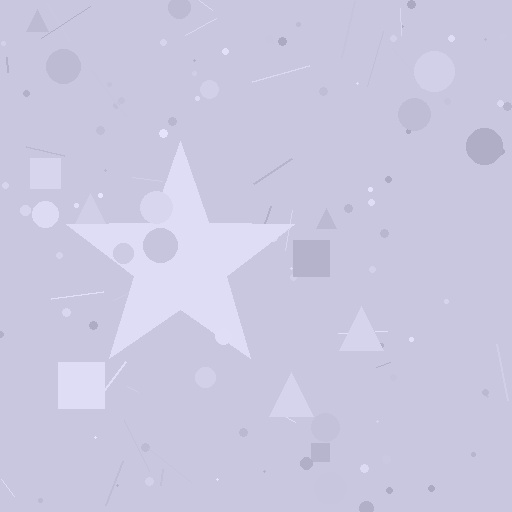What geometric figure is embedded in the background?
A star is embedded in the background.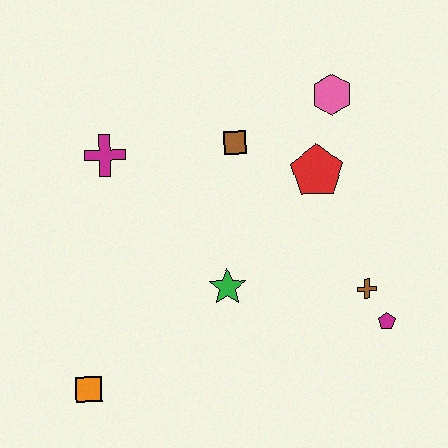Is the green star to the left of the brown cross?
Yes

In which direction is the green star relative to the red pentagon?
The green star is below the red pentagon.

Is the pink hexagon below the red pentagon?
No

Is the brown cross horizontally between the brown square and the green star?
No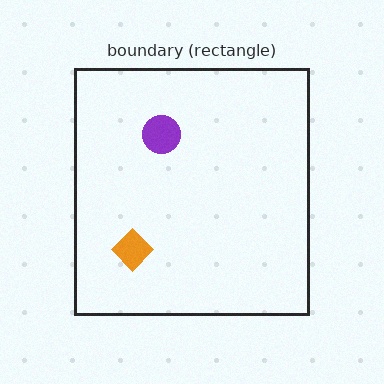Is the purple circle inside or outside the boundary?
Inside.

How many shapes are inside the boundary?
2 inside, 0 outside.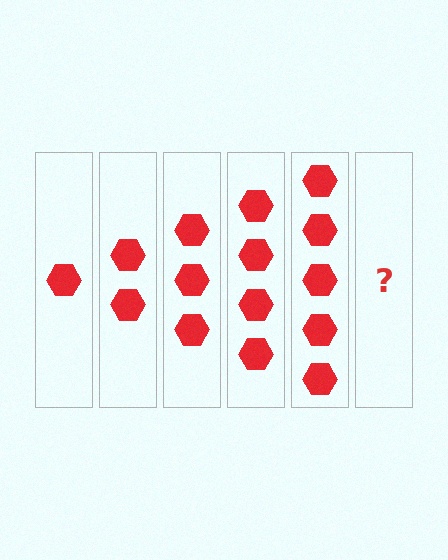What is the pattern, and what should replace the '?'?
The pattern is that each step adds one more hexagon. The '?' should be 6 hexagons.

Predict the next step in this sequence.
The next step is 6 hexagons.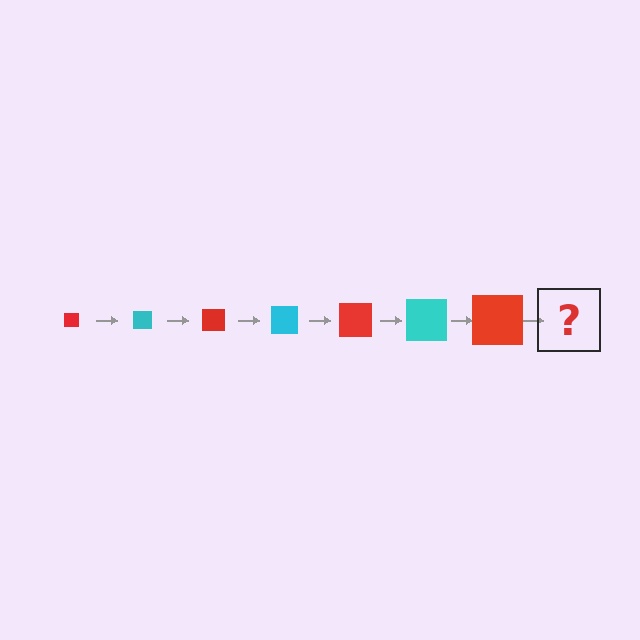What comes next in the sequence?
The next element should be a cyan square, larger than the previous one.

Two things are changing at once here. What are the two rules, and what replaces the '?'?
The two rules are that the square grows larger each step and the color cycles through red and cyan. The '?' should be a cyan square, larger than the previous one.